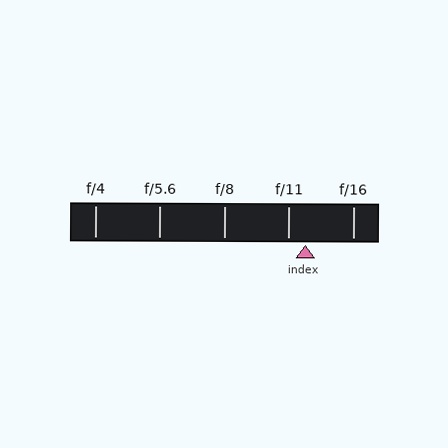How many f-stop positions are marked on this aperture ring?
There are 5 f-stop positions marked.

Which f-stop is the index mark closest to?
The index mark is closest to f/11.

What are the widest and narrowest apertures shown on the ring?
The widest aperture shown is f/4 and the narrowest is f/16.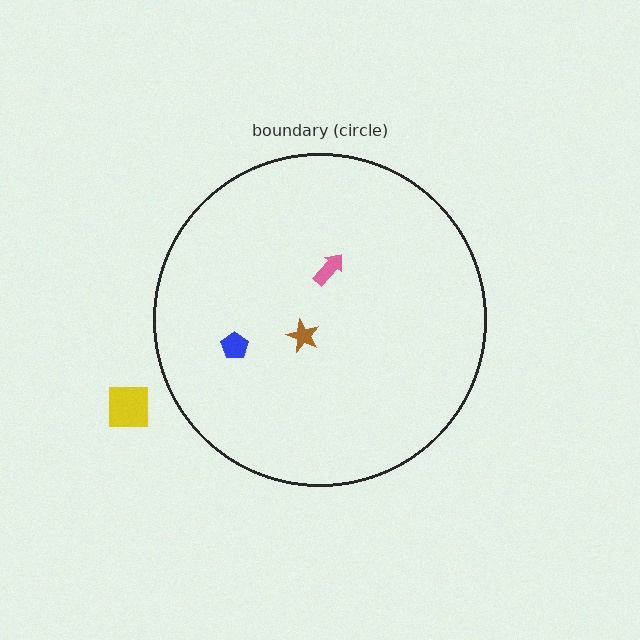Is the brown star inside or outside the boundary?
Inside.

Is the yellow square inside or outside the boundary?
Outside.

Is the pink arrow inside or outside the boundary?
Inside.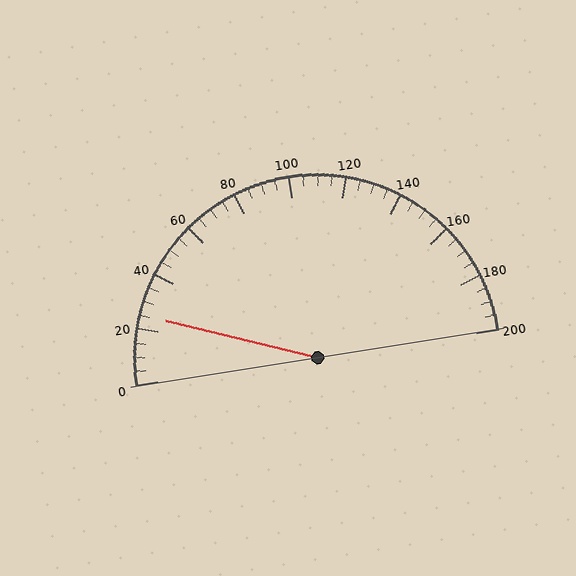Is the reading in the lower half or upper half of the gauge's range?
The reading is in the lower half of the range (0 to 200).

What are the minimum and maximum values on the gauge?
The gauge ranges from 0 to 200.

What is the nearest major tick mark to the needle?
The nearest major tick mark is 20.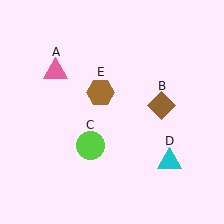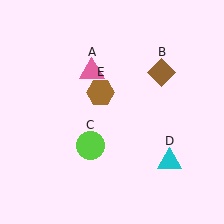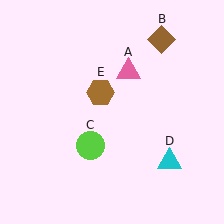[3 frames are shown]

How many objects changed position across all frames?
2 objects changed position: pink triangle (object A), brown diamond (object B).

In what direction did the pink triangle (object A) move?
The pink triangle (object A) moved right.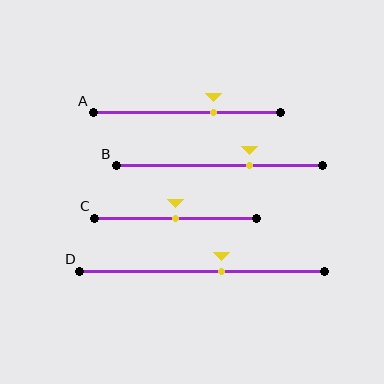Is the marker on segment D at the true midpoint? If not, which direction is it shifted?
No, the marker on segment D is shifted to the right by about 8% of the segment length.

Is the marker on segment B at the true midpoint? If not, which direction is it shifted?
No, the marker on segment B is shifted to the right by about 14% of the segment length.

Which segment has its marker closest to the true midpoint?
Segment C has its marker closest to the true midpoint.